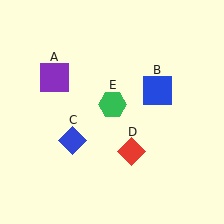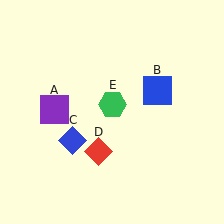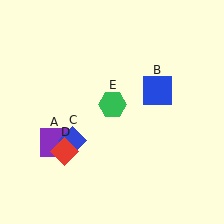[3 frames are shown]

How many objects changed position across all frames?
2 objects changed position: purple square (object A), red diamond (object D).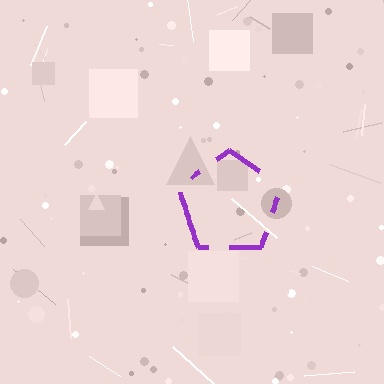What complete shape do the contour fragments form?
The contour fragments form a pentagon.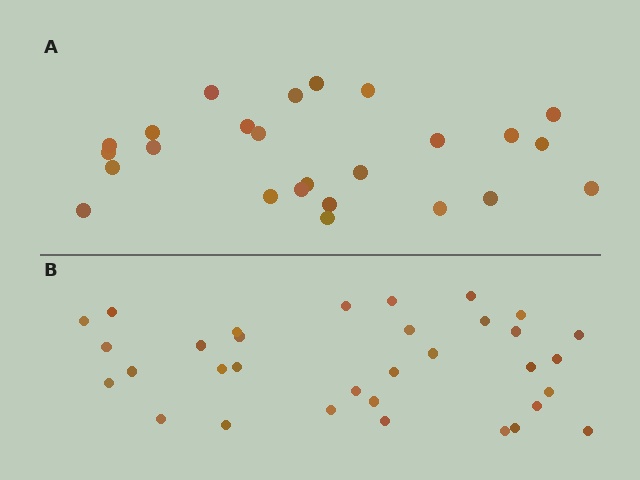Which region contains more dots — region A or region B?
Region B (the bottom region) has more dots.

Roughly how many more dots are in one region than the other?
Region B has roughly 8 or so more dots than region A.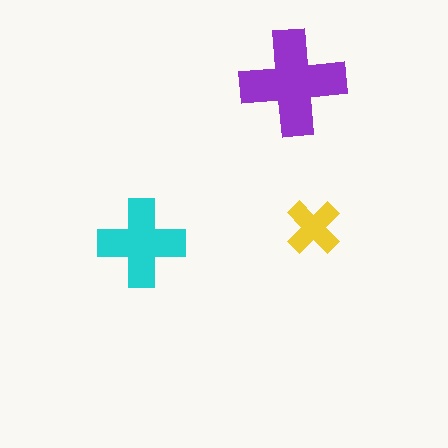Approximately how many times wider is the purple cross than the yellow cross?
About 2 times wider.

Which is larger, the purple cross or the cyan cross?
The purple one.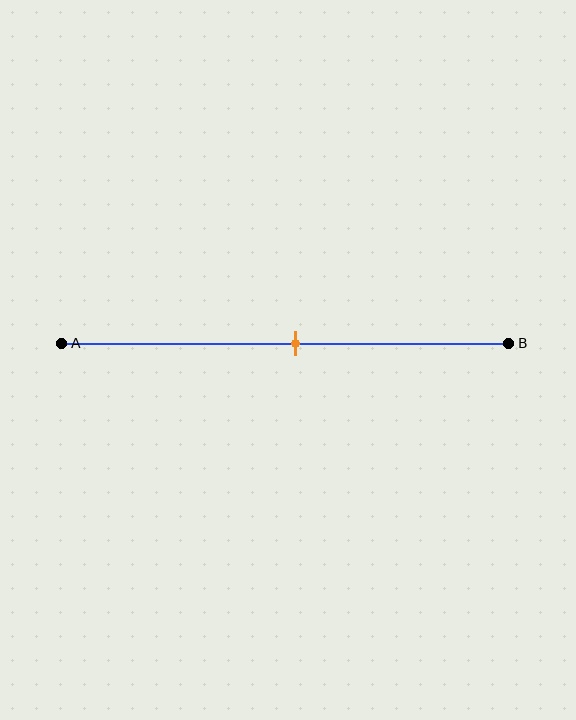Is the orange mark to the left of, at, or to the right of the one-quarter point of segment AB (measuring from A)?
The orange mark is to the right of the one-quarter point of segment AB.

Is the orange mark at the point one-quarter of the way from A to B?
No, the mark is at about 50% from A, not at the 25% one-quarter point.